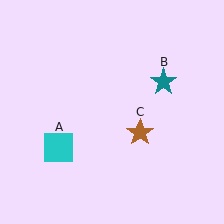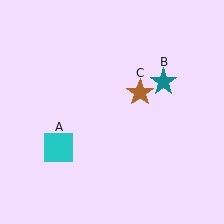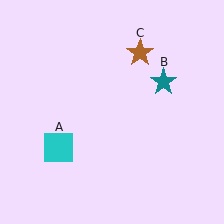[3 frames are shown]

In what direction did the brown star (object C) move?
The brown star (object C) moved up.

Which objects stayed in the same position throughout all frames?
Cyan square (object A) and teal star (object B) remained stationary.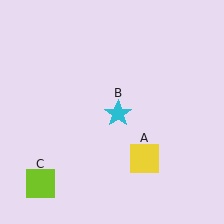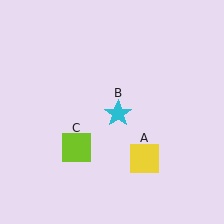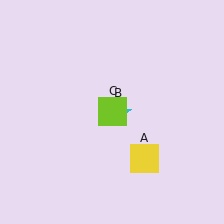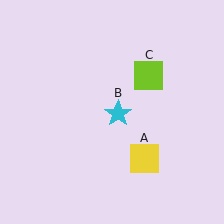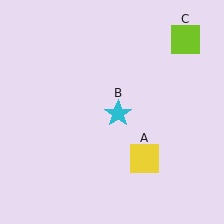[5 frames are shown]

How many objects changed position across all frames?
1 object changed position: lime square (object C).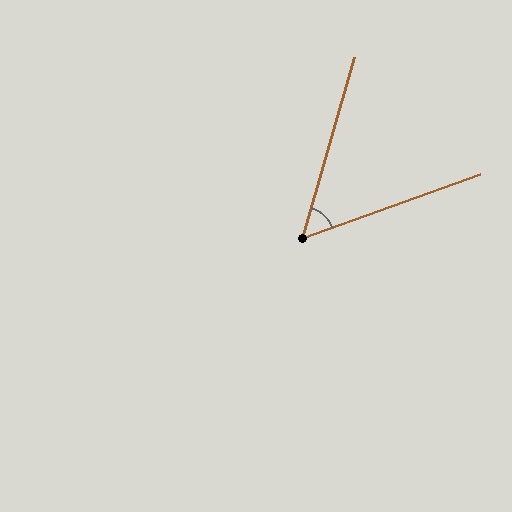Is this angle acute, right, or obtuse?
It is acute.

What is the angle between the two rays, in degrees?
Approximately 54 degrees.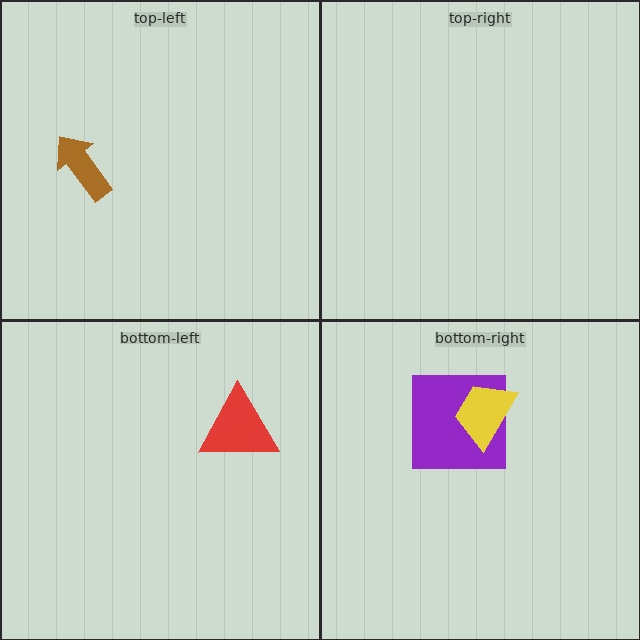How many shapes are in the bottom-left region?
1.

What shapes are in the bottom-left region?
The red triangle.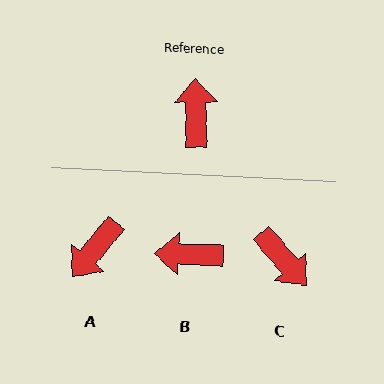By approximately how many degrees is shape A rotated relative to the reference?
Approximately 140 degrees counter-clockwise.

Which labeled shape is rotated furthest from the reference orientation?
C, about 140 degrees away.